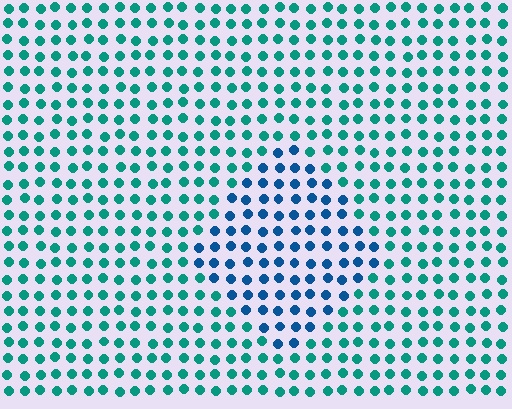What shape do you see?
I see a diamond.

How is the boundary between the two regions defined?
The boundary is defined purely by a slight shift in hue (about 38 degrees). Spacing, size, and orientation are identical on both sides.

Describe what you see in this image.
The image is filled with small teal elements in a uniform arrangement. A diamond-shaped region is visible where the elements are tinted to a slightly different hue, forming a subtle color boundary.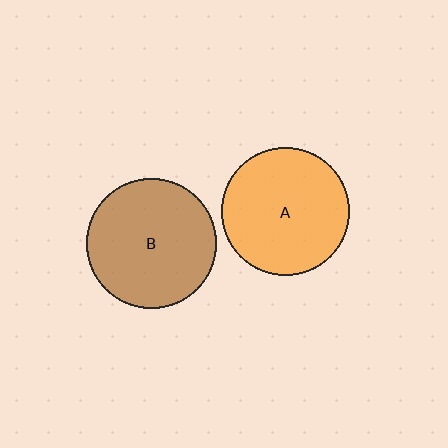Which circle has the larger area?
Circle B (brown).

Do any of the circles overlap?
No, none of the circles overlap.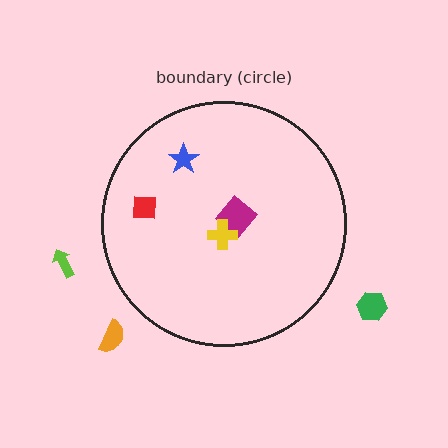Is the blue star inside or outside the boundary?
Inside.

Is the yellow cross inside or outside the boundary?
Inside.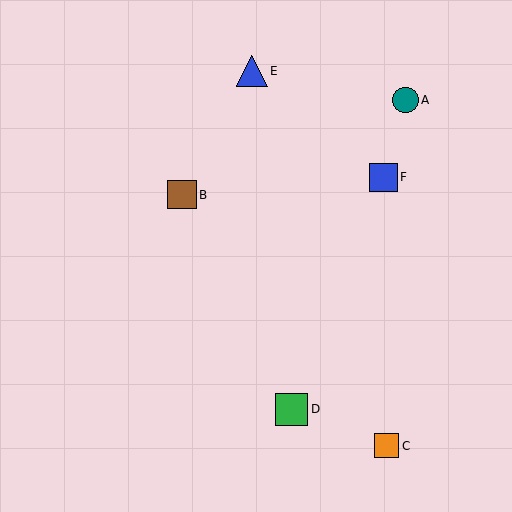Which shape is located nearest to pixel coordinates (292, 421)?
The green square (labeled D) at (292, 409) is nearest to that location.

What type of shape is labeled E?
Shape E is a blue triangle.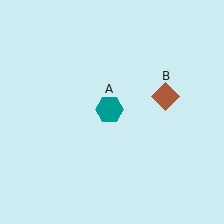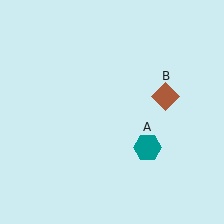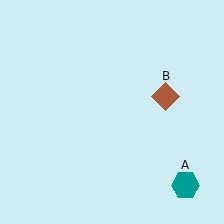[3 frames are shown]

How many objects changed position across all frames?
1 object changed position: teal hexagon (object A).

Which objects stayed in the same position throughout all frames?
Brown diamond (object B) remained stationary.